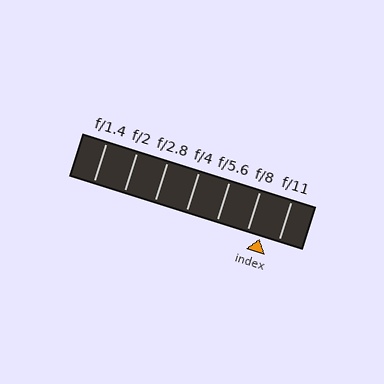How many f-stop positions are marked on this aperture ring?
There are 7 f-stop positions marked.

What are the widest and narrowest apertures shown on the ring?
The widest aperture shown is f/1.4 and the narrowest is f/11.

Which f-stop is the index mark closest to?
The index mark is closest to f/8.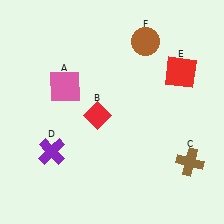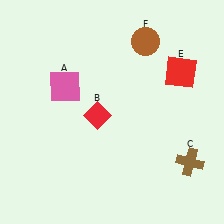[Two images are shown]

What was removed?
The purple cross (D) was removed in Image 2.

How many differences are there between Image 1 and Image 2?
There is 1 difference between the two images.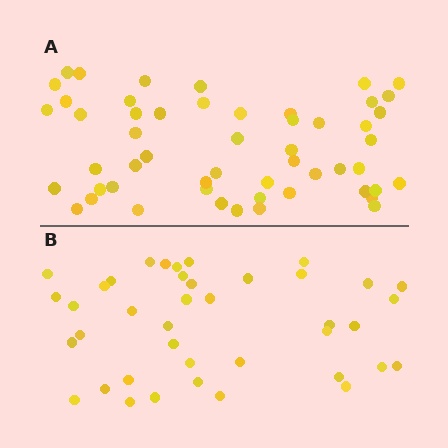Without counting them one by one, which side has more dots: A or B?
Region A (the top region) has more dots.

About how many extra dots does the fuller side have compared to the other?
Region A has approximately 15 more dots than region B.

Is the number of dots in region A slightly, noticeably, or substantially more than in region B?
Region A has noticeably more, but not dramatically so. The ratio is roughly 1.3 to 1.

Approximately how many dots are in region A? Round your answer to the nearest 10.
About 50 dots. (The exact count is 53, which rounds to 50.)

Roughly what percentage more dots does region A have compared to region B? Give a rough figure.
About 30% more.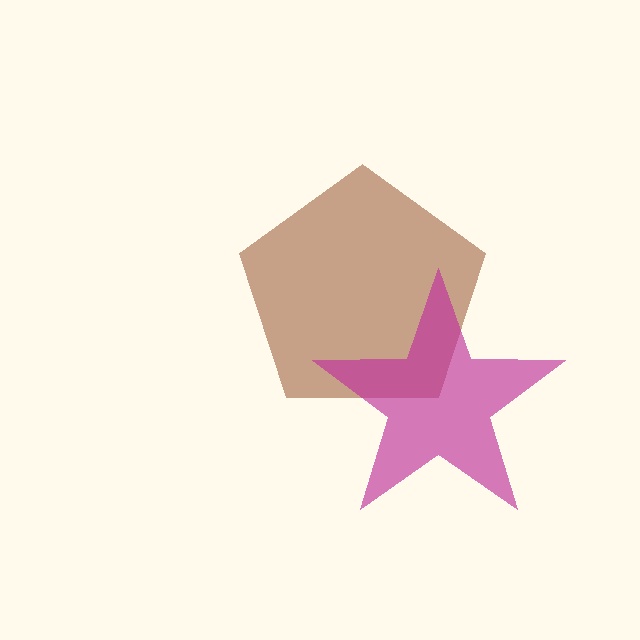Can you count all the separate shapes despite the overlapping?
Yes, there are 2 separate shapes.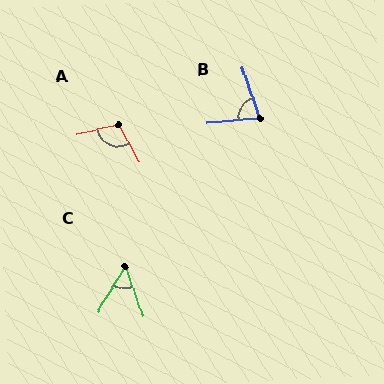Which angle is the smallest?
C, at approximately 51 degrees.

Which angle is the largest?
A, at approximately 106 degrees.